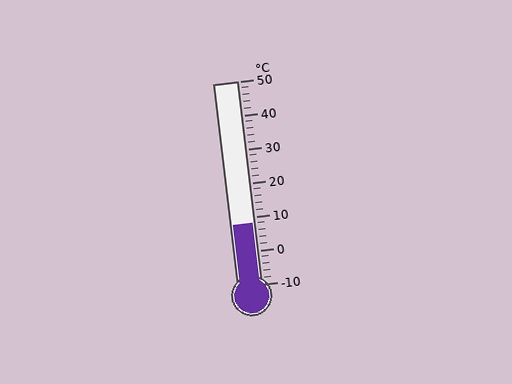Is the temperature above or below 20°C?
The temperature is below 20°C.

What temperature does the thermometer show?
The thermometer shows approximately 8°C.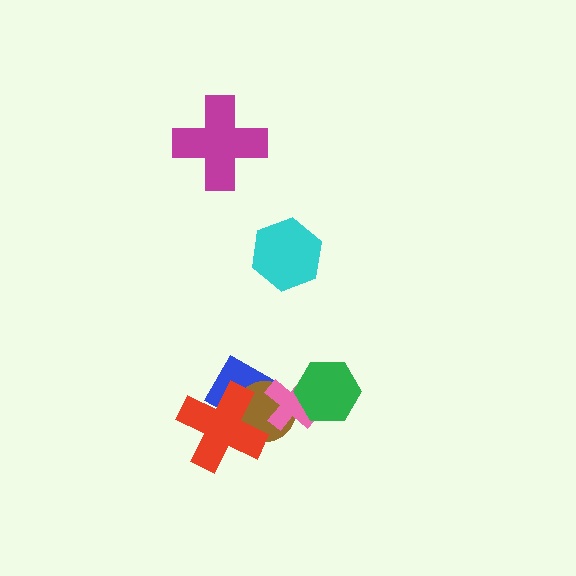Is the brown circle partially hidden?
Yes, it is partially covered by another shape.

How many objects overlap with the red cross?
2 objects overlap with the red cross.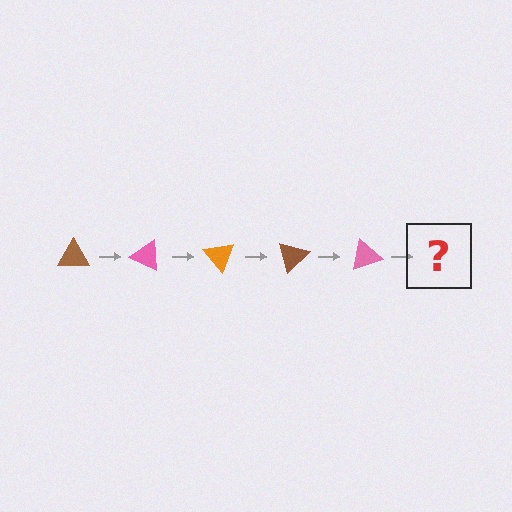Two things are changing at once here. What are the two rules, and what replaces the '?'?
The two rules are that it rotates 25 degrees each step and the color cycles through brown, pink, and orange. The '?' should be an orange triangle, rotated 125 degrees from the start.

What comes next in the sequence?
The next element should be an orange triangle, rotated 125 degrees from the start.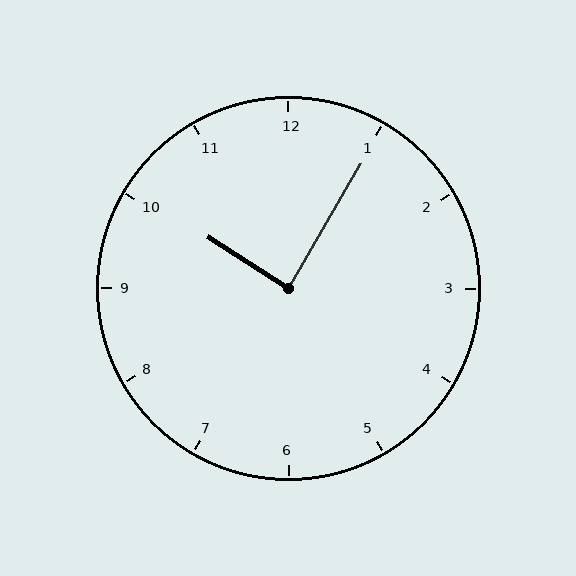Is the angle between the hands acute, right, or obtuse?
It is right.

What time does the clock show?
10:05.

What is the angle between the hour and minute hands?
Approximately 88 degrees.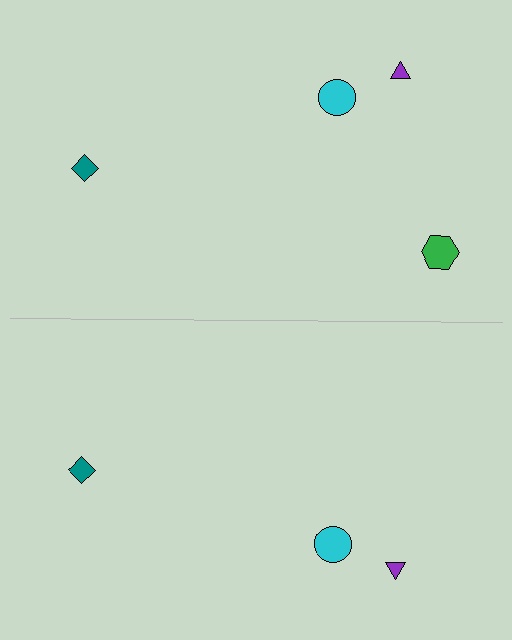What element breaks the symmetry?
A green hexagon is missing from the bottom side.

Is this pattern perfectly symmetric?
No, the pattern is not perfectly symmetric. A green hexagon is missing from the bottom side.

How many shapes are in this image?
There are 7 shapes in this image.